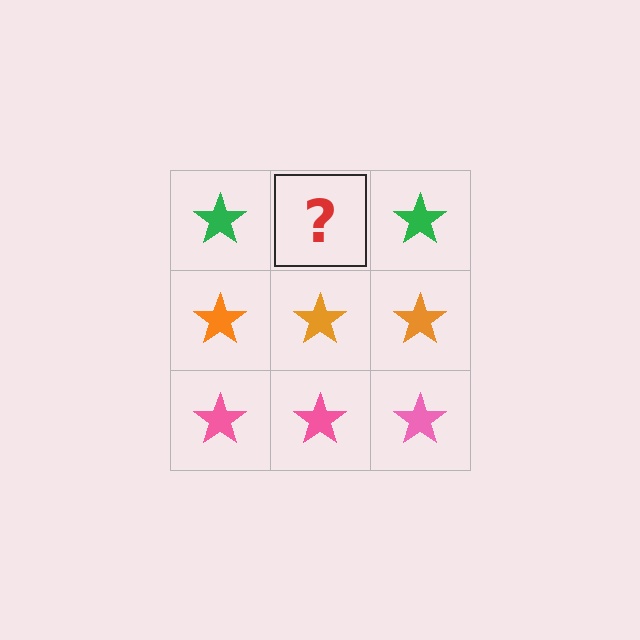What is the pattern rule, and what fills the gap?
The rule is that each row has a consistent color. The gap should be filled with a green star.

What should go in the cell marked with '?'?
The missing cell should contain a green star.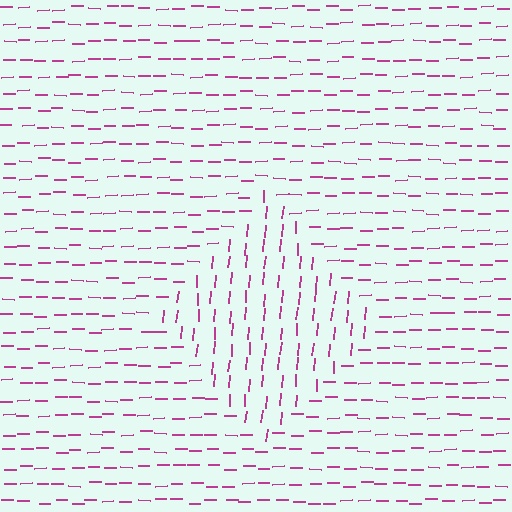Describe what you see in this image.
The image is filled with small magenta line segments. A diamond region in the image has lines oriented differently from the surrounding lines, creating a visible texture boundary.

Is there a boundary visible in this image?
Yes, there is a texture boundary formed by a change in line orientation.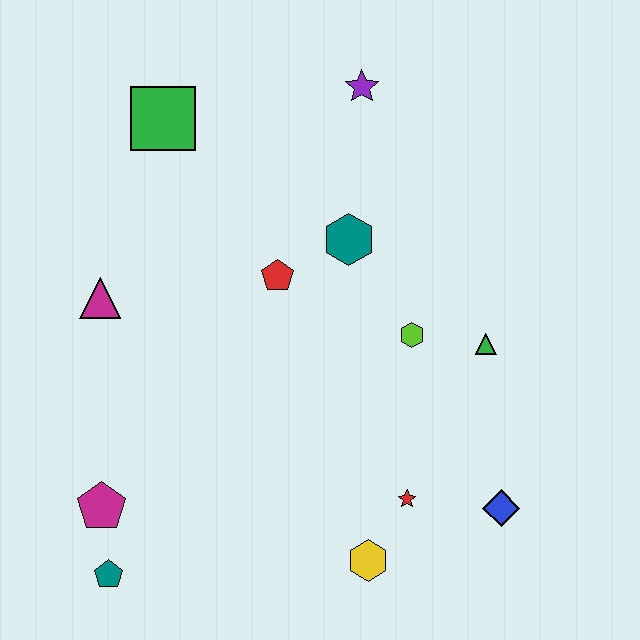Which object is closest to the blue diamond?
The red star is closest to the blue diamond.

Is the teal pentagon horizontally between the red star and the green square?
No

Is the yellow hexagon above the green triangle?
No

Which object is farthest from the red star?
The green square is farthest from the red star.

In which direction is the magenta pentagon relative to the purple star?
The magenta pentagon is below the purple star.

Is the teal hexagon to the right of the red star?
No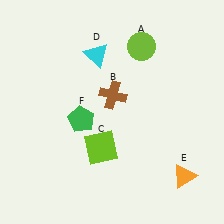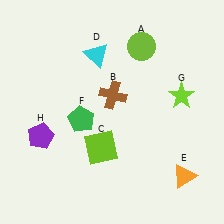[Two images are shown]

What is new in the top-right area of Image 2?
A lime star (G) was added in the top-right area of Image 2.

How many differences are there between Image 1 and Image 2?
There are 2 differences between the two images.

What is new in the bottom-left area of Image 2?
A purple pentagon (H) was added in the bottom-left area of Image 2.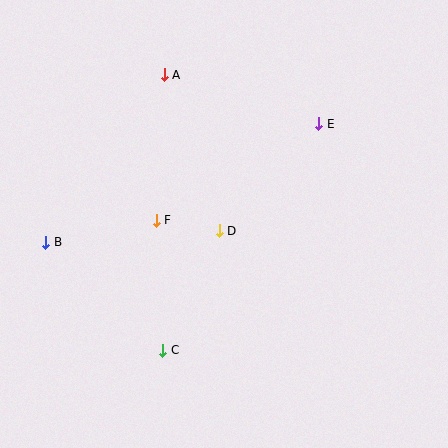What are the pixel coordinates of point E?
Point E is at (319, 124).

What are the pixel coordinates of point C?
Point C is at (163, 350).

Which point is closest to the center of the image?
Point D at (219, 231) is closest to the center.